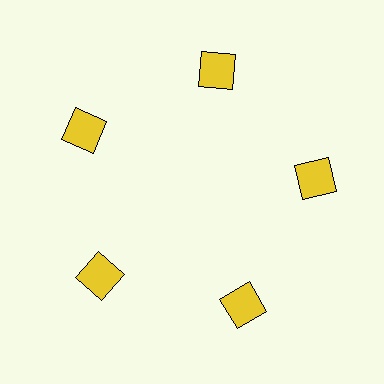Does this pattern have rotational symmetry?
Yes, this pattern has 5-fold rotational symmetry. It looks the same after rotating 72 degrees around the center.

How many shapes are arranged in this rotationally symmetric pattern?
There are 5 shapes, arranged in 5 groups of 1.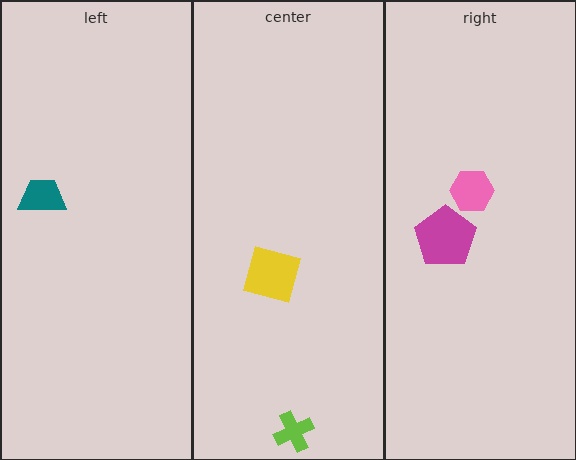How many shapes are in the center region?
2.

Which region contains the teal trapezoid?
The left region.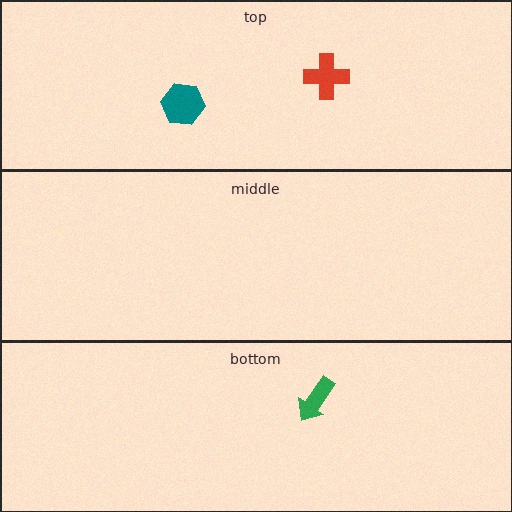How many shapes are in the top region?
2.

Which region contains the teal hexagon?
The top region.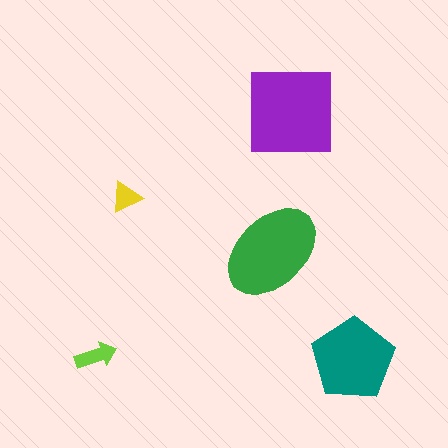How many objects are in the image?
There are 5 objects in the image.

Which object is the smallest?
The yellow triangle.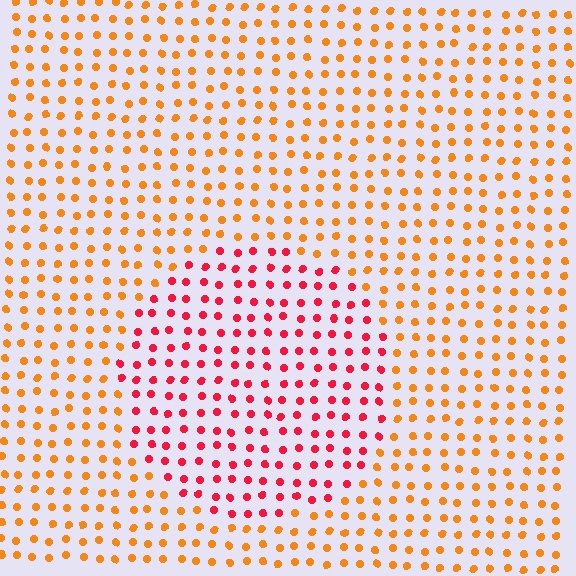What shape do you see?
I see a circle.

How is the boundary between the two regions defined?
The boundary is defined purely by a slight shift in hue (about 41 degrees). Spacing, size, and orientation are identical on both sides.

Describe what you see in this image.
The image is filled with small orange elements in a uniform arrangement. A circle-shaped region is visible where the elements are tinted to a slightly different hue, forming a subtle color boundary.